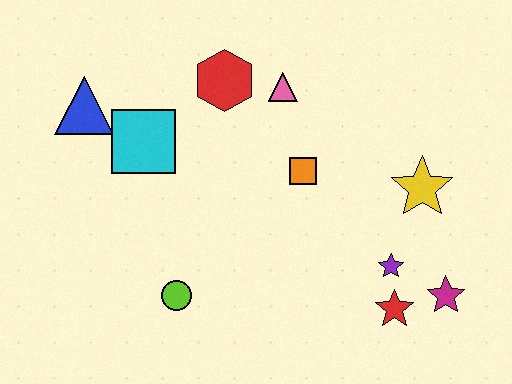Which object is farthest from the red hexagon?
The magenta star is farthest from the red hexagon.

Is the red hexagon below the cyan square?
No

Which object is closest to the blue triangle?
The cyan square is closest to the blue triangle.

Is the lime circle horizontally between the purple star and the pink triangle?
No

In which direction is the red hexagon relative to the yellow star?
The red hexagon is to the left of the yellow star.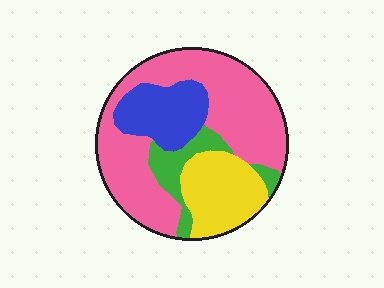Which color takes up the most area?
Pink, at roughly 55%.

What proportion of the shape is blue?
Blue takes up about one sixth (1/6) of the shape.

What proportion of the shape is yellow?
Yellow covers around 20% of the shape.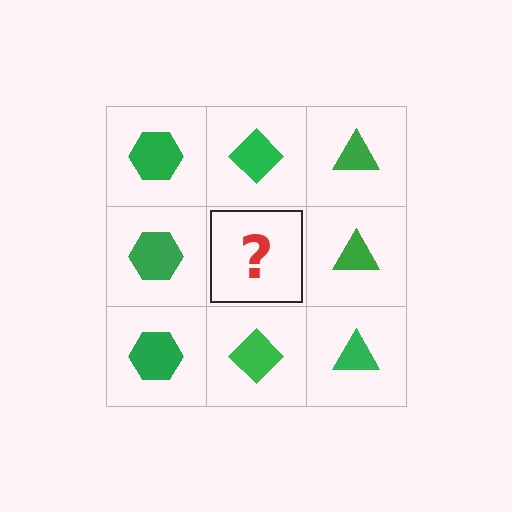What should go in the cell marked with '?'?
The missing cell should contain a green diamond.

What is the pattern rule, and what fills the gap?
The rule is that each column has a consistent shape. The gap should be filled with a green diamond.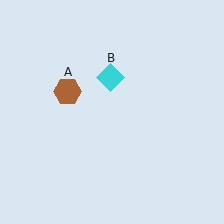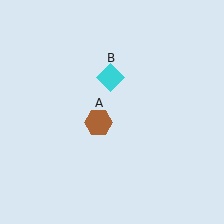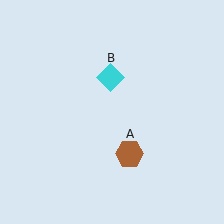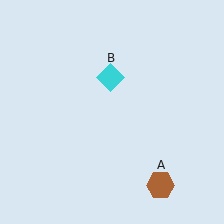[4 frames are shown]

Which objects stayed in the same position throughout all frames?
Cyan diamond (object B) remained stationary.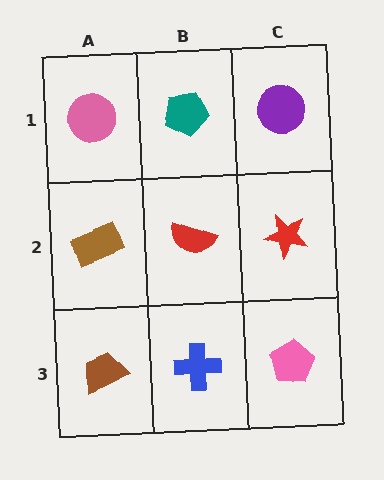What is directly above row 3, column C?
A red star.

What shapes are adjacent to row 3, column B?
A red semicircle (row 2, column B), a brown trapezoid (row 3, column A), a pink pentagon (row 3, column C).